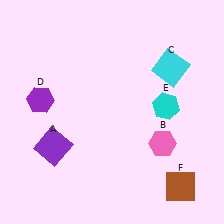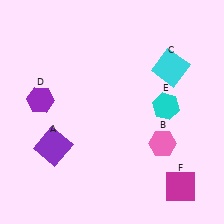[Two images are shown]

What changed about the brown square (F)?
In Image 1, F is brown. In Image 2, it changed to magenta.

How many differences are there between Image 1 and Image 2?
There is 1 difference between the two images.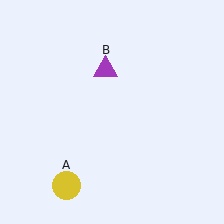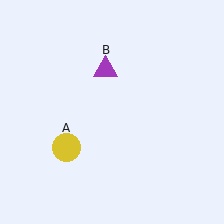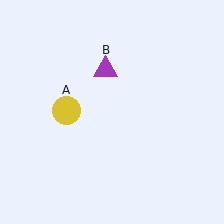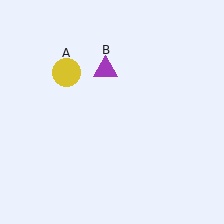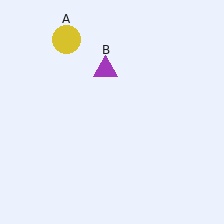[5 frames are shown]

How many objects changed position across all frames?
1 object changed position: yellow circle (object A).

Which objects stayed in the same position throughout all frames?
Purple triangle (object B) remained stationary.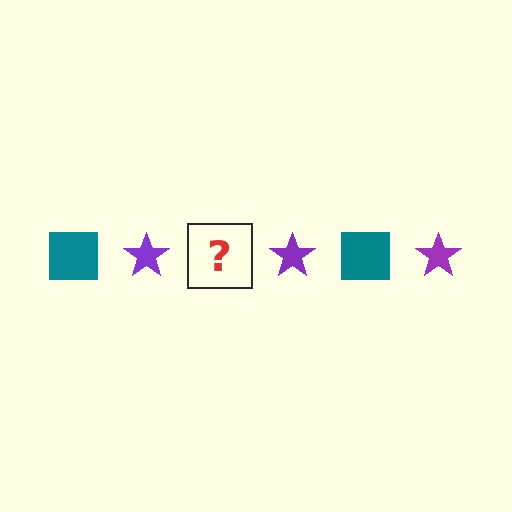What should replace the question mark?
The question mark should be replaced with a teal square.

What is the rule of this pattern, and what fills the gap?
The rule is that the pattern alternates between teal square and purple star. The gap should be filled with a teal square.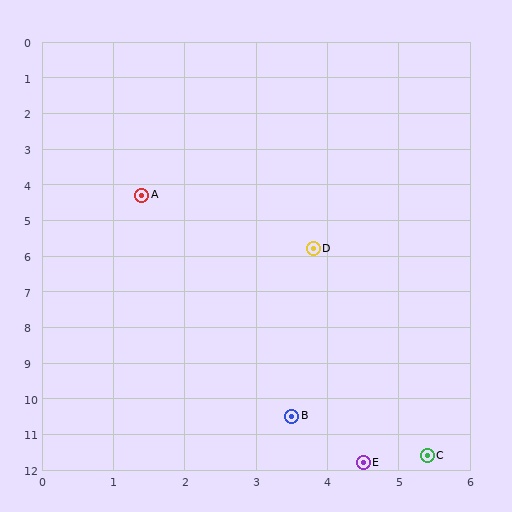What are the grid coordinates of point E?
Point E is at approximately (4.5, 11.8).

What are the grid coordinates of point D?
Point D is at approximately (3.8, 5.8).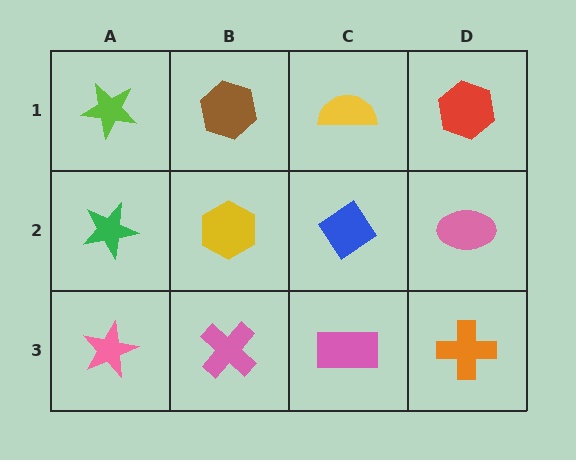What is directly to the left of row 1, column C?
A brown hexagon.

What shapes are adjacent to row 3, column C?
A blue diamond (row 2, column C), a pink cross (row 3, column B), an orange cross (row 3, column D).